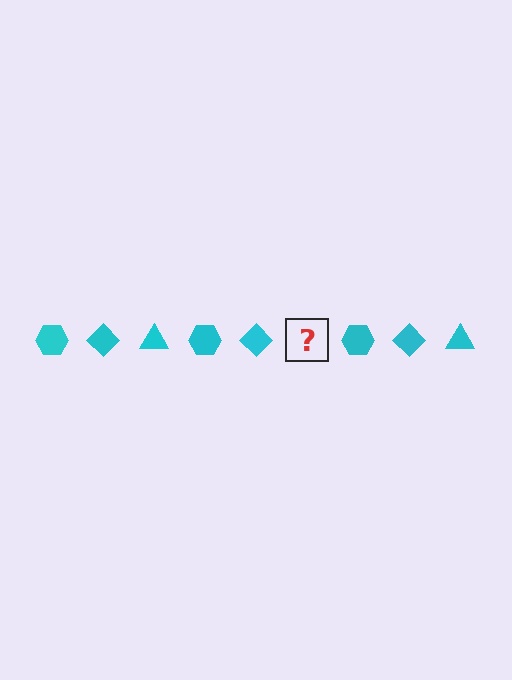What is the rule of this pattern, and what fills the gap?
The rule is that the pattern cycles through hexagon, diamond, triangle shapes in cyan. The gap should be filled with a cyan triangle.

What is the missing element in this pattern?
The missing element is a cyan triangle.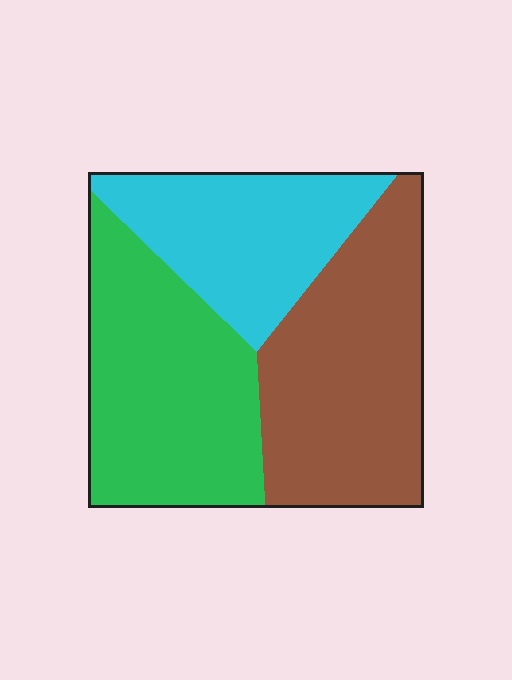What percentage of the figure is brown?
Brown covers roughly 40% of the figure.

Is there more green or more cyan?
Green.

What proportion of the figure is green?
Green covers roughly 35% of the figure.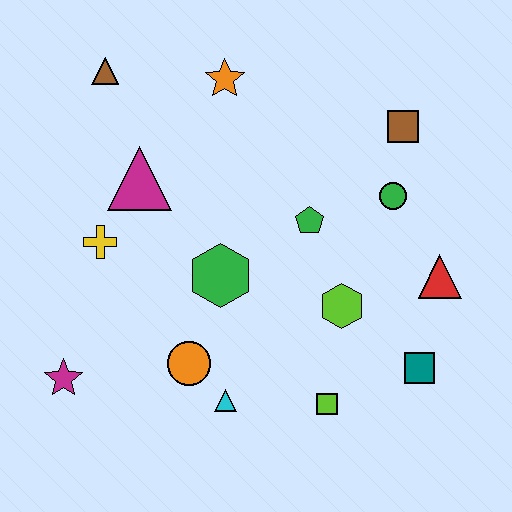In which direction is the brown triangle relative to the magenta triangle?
The brown triangle is above the magenta triangle.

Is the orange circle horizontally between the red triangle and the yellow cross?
Yes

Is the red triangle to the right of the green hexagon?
Yes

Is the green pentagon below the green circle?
Yes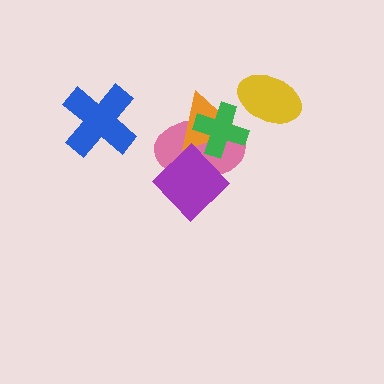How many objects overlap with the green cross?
2 objects overlap with the green cross.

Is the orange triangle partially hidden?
Yes, it is partially covered by another shape.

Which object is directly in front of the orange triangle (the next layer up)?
The green cross is directly in front of the orange triangle.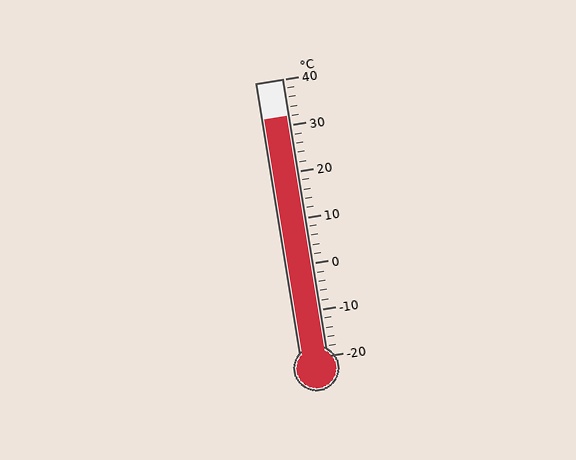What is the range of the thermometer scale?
The thermometer scale ranges from -20°C to 40°C.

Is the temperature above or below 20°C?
The temperature is above 20°C.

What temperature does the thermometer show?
The thermometer shows approximately 32°C.